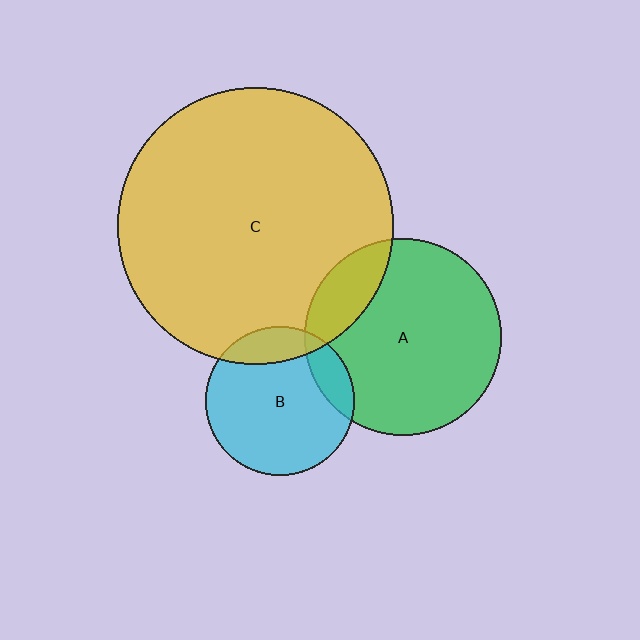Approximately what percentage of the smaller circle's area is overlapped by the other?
Approximately 15%.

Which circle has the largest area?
Circle C (yellow).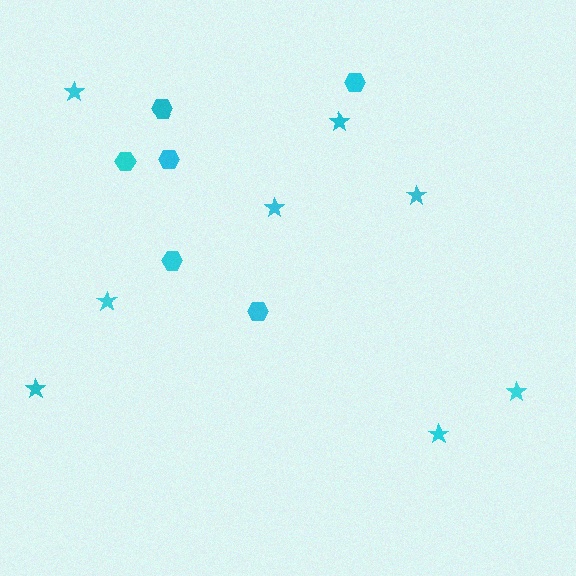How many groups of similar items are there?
There are 2 groups: one group of hexagons (6) and one group of stars (8).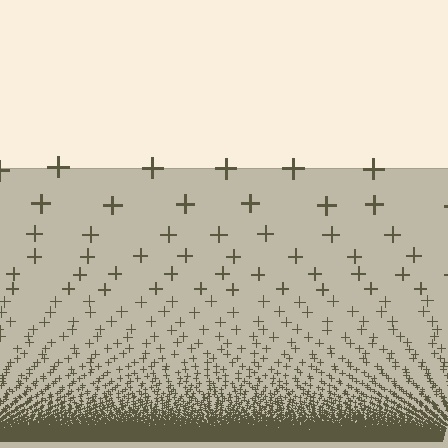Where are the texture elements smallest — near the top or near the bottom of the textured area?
Near the bottom.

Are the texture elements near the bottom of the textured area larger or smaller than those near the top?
Smaller. The gradient is inverted — elements near the bottom are smaller and denser.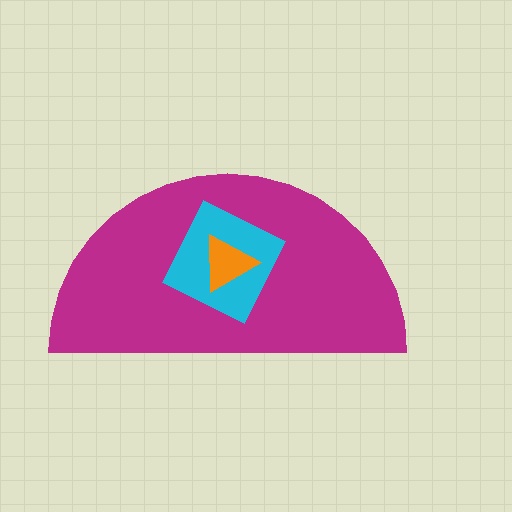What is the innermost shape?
The orange triangle.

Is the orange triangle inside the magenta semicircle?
Yes.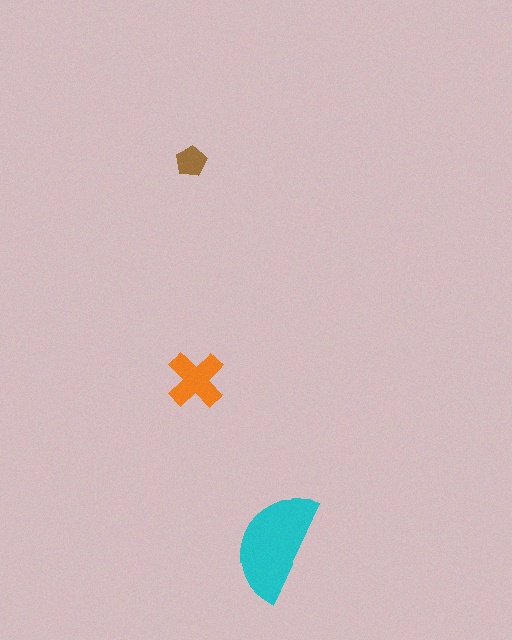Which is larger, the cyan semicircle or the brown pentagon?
The cyan semicircle.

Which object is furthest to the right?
The cyan semicircle is rightmost.